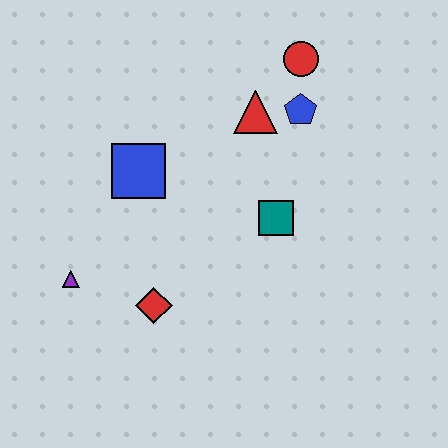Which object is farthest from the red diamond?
The red circle is farthest from the red diamond.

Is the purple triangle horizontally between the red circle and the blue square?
No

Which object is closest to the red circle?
The blue pentagon is closest to the red circle.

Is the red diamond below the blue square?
Yes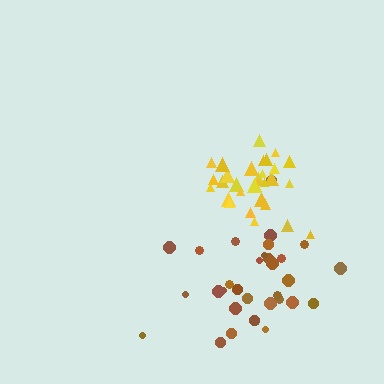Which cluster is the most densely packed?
Yellow.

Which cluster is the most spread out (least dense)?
Brown.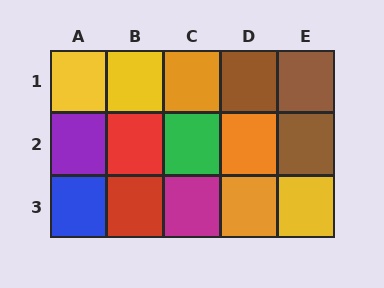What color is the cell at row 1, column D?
Brown.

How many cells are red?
2 cells are red.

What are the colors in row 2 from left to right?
Purple, red, green, orange, brown.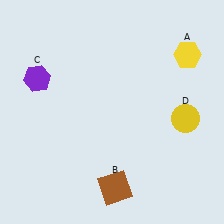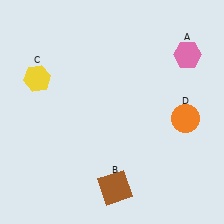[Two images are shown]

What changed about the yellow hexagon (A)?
In Image 1, A is yellow. In Image 2, it changed to pink.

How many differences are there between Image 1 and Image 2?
There are 3 differences between the two images.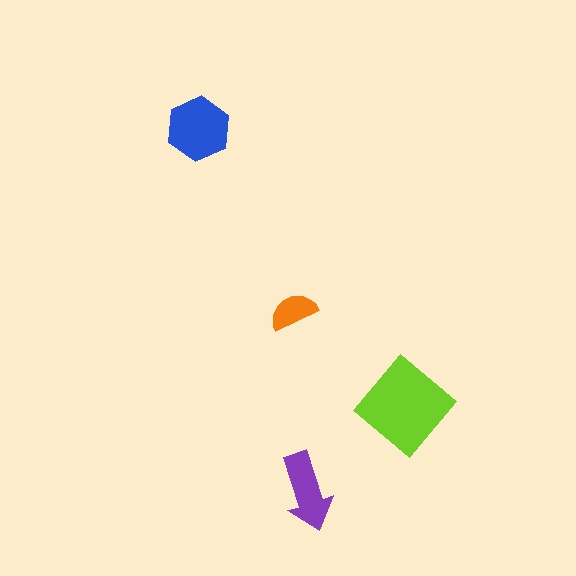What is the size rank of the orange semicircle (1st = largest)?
4th.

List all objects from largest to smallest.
The lime diamond, the blue hexagon, the purple arrow, the orange semicircle.